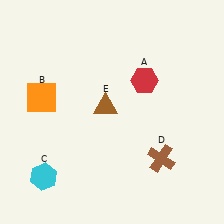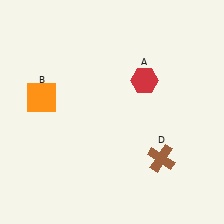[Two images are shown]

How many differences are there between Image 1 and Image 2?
There are 2 differences between the two images.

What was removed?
The cyan hexagon (C), the brown triangle (E) were removed in Image 2.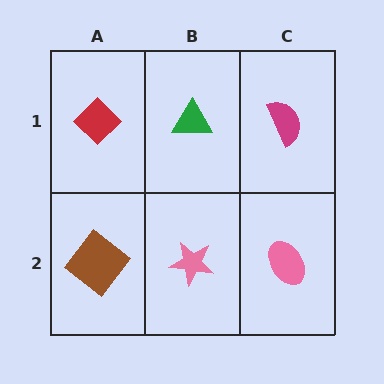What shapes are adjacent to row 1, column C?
A pink ellipse (row 2, column C), a green triangle (row 1, column B).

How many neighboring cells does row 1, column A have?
2.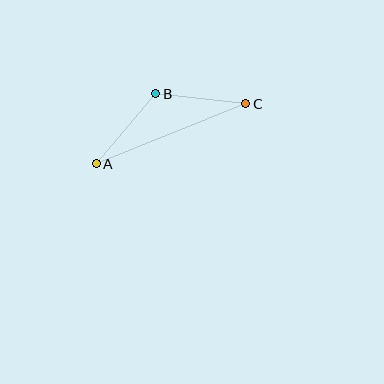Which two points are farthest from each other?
Points A and C are farthest from each other.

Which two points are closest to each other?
Points B and C are closest to each other.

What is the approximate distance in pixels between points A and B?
The distance between A and B is approximately 92 pixels.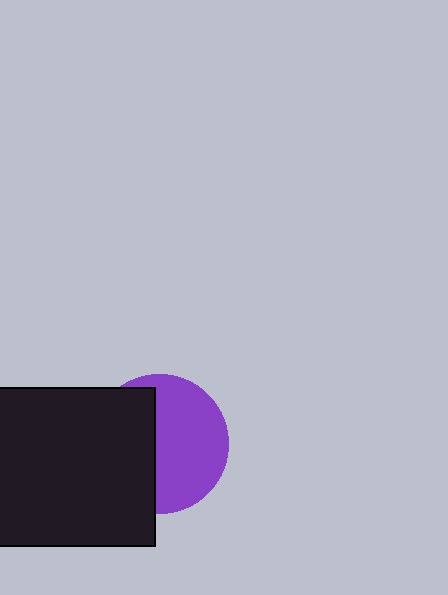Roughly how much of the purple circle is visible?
About half of it is visible (roughly 56%).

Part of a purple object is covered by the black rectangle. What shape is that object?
It is a circle.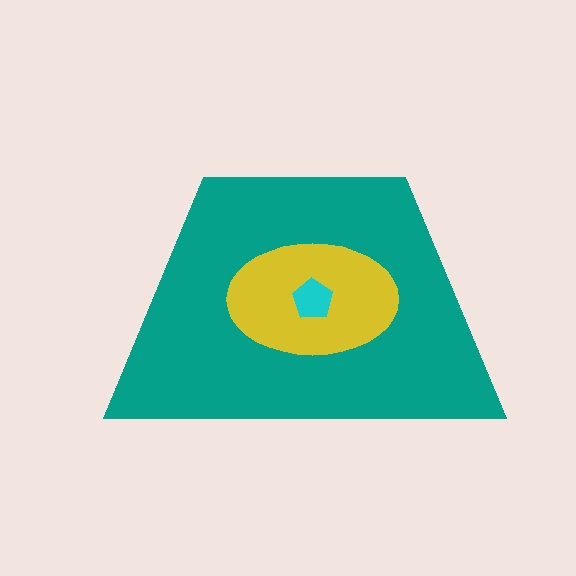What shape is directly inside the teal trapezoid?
The yellow ellipse.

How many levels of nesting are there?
3.